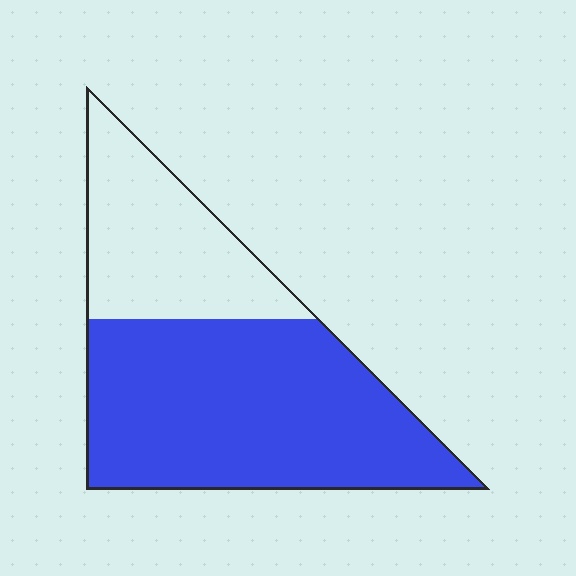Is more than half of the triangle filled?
Yes.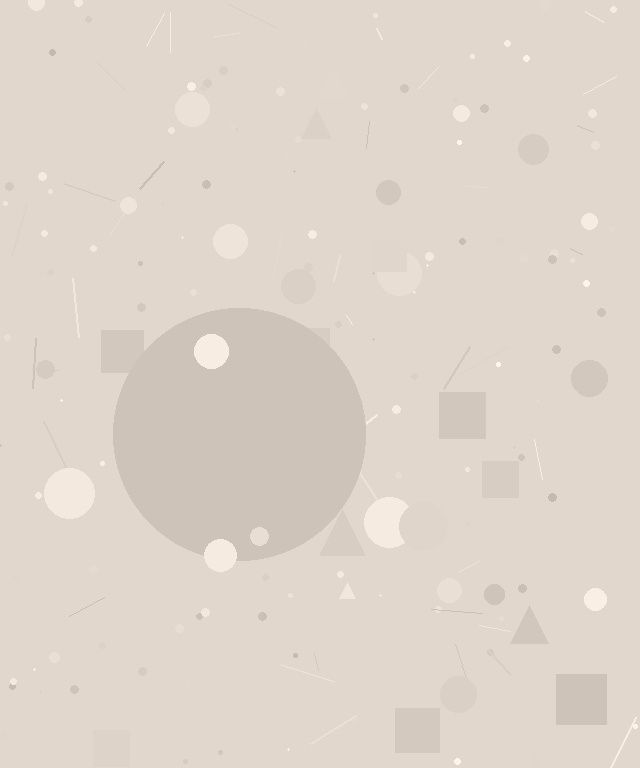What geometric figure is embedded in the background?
A circle is embedded in the background.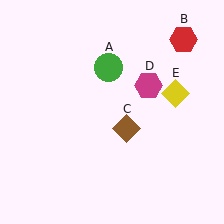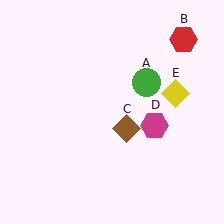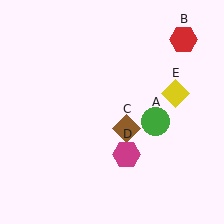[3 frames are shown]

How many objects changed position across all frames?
2 objects changed position: green circle (object A), magenta hexagon (object D).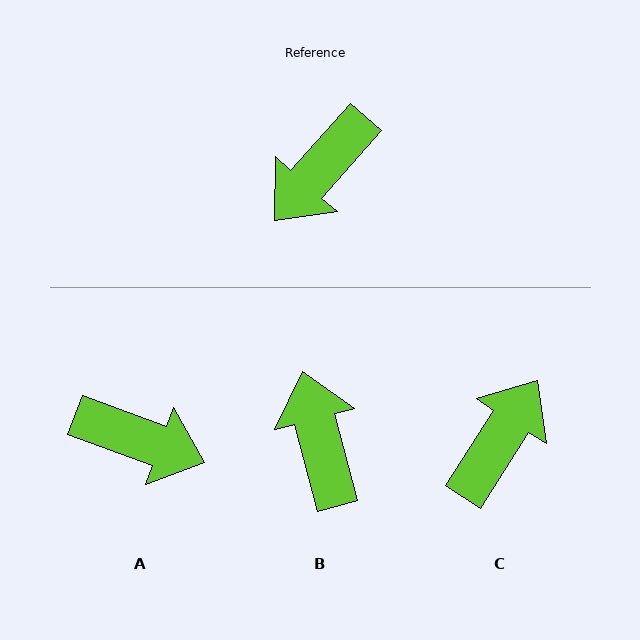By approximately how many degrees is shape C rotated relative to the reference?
Approximately 171 degrees clockwise.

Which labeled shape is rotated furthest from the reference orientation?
C, about 171 degrees away.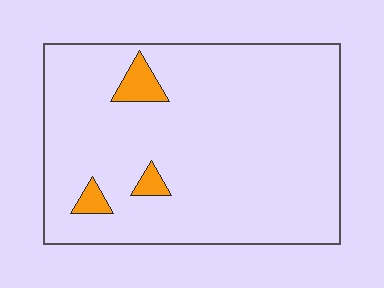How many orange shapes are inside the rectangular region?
3.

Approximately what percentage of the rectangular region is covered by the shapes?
Approximately 5%.